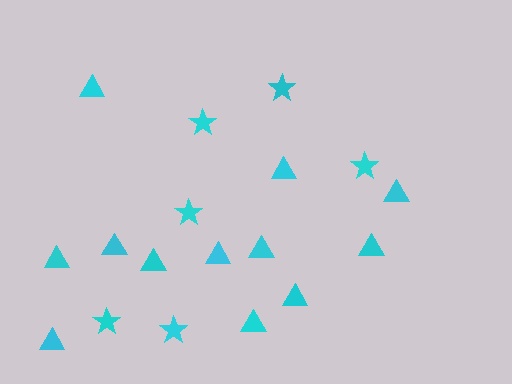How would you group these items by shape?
There are 2 groups: one group of triangles (12) and one group of stars (6).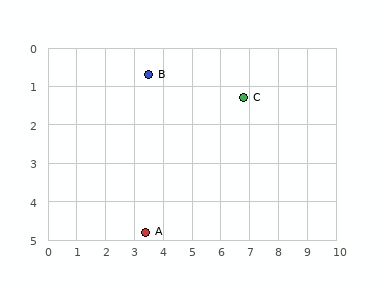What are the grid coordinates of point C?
Point C is at approximately (6.8, 1.3).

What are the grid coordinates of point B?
Point B is at approximately (3.5, 0.7).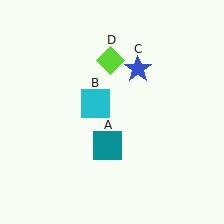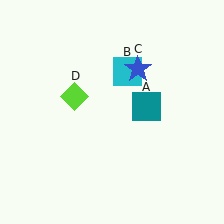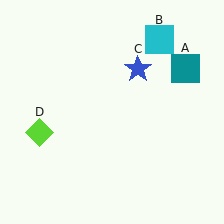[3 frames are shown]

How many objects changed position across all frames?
3 objects changed position: teal square (object A), cyan square (object B), lime diamond (object D).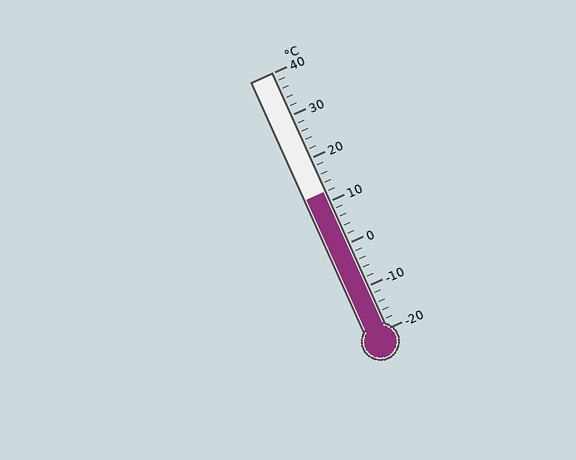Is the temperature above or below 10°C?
The temperature is above 10°C.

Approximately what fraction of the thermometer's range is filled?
The thermometer is filled to approximately 55% of its range.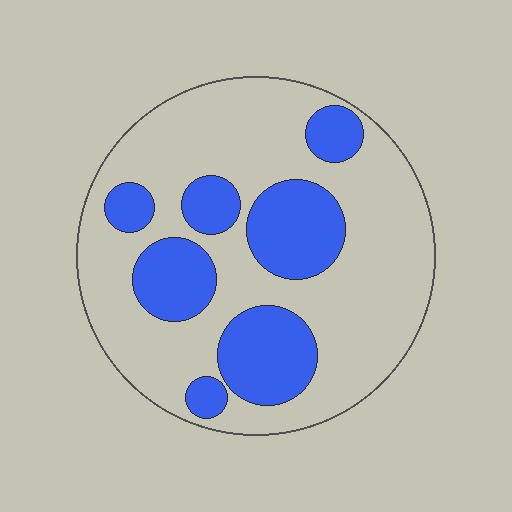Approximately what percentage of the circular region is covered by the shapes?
Approximately 30%.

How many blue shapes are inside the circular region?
7.